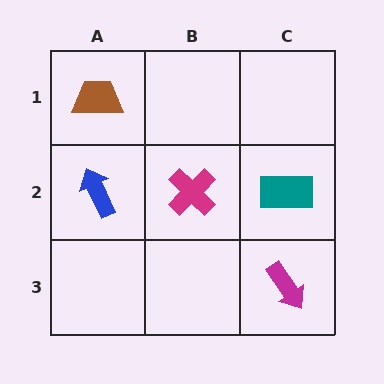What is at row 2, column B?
A magenta cross.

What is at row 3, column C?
A magenta arrow.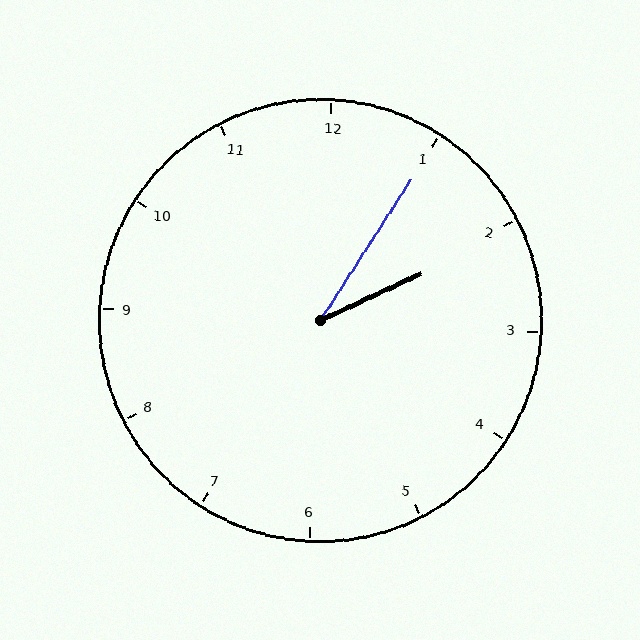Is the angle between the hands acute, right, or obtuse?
It is acute.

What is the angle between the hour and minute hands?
Approximately 32 degrees.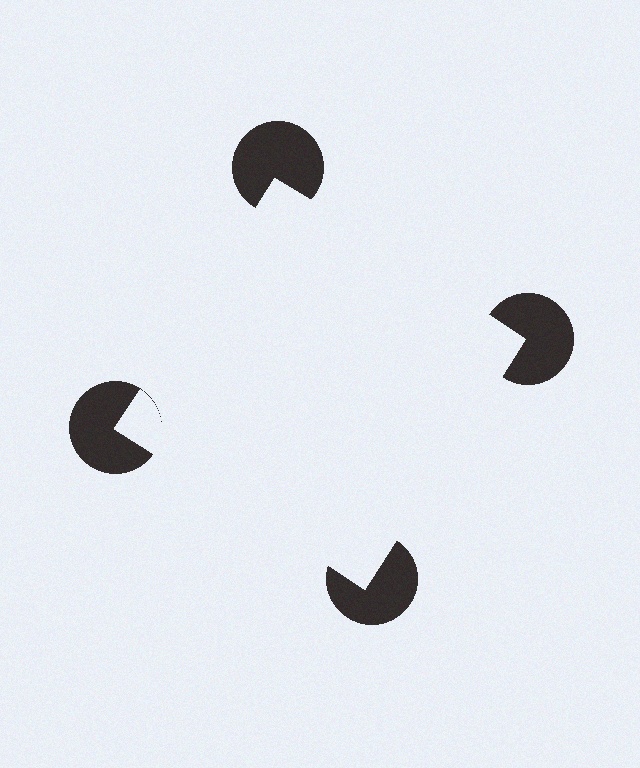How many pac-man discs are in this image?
There are 4 — one at each vertex of the illusory square.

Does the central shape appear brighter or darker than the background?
It typically appears slightly brighter than the background, even though no actual brightness change is drawn.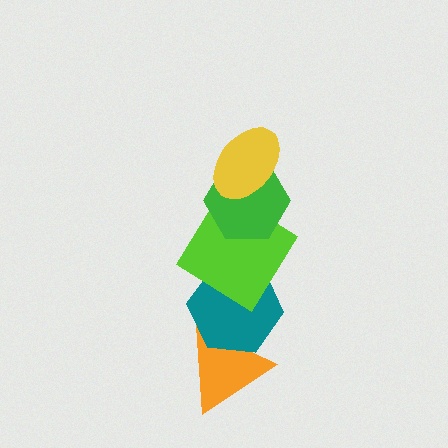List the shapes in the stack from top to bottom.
From top to bottom: the yellow ellipse, the green hexagon, the lime diamond, the teal hexagon, the orange triangle.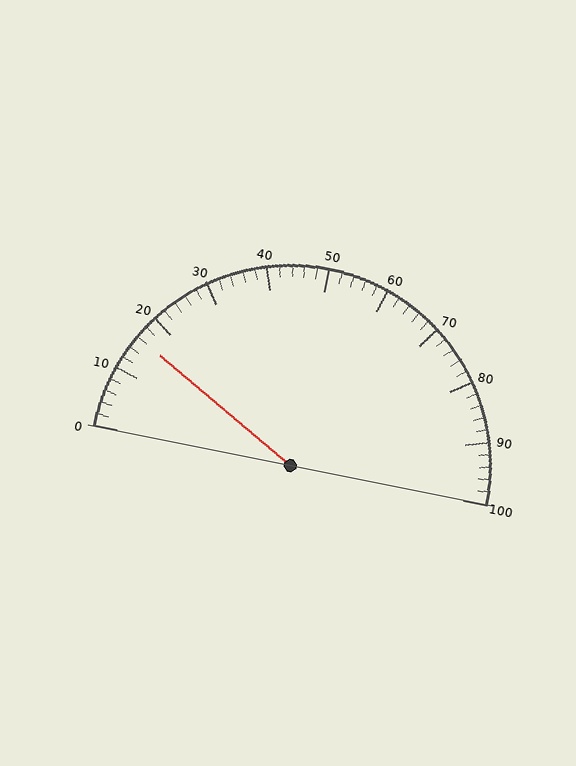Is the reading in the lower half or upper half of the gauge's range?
The reading is in the lower half of the range (0 to 100).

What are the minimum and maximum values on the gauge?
The gauge ranges from 0 to 100.